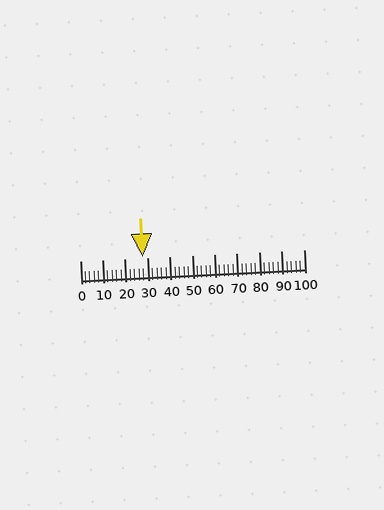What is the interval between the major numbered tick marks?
The major tick marks are spaced 10 units apart.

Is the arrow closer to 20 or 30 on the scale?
The arrow is closer to 30.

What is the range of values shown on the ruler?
The ruler shows values from 0 to 100.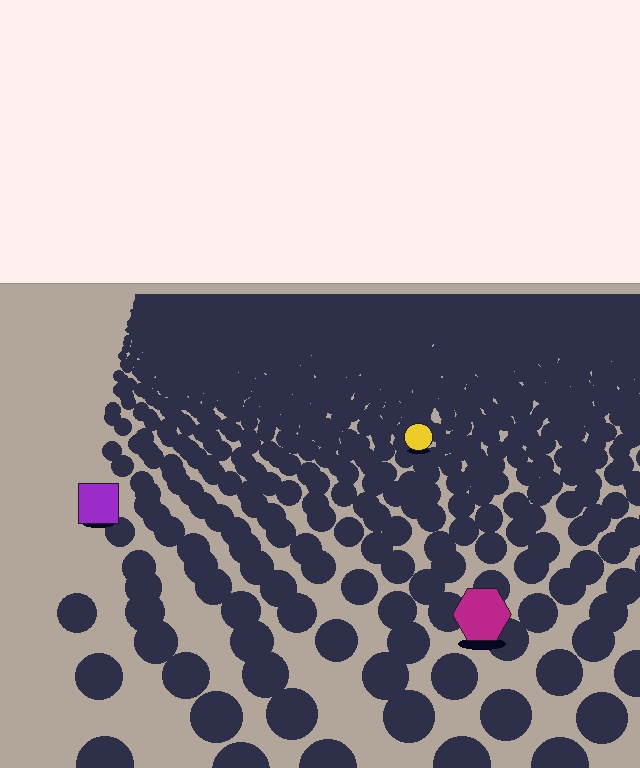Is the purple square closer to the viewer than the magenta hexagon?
No. The magenta hexagon is closer — you can tell from the texture gradient: the ground texture is coarser near it.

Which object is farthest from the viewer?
The yellow circle is farthest from the viewer. It appears smaller and the ground texture around it is denser.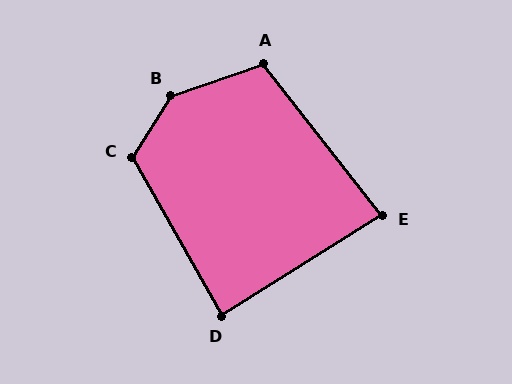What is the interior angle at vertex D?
Approximately 88 degrees (approximately right).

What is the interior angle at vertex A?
Approximately 109 degrees (obtuse).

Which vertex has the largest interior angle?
B, at approximately 141 degrees.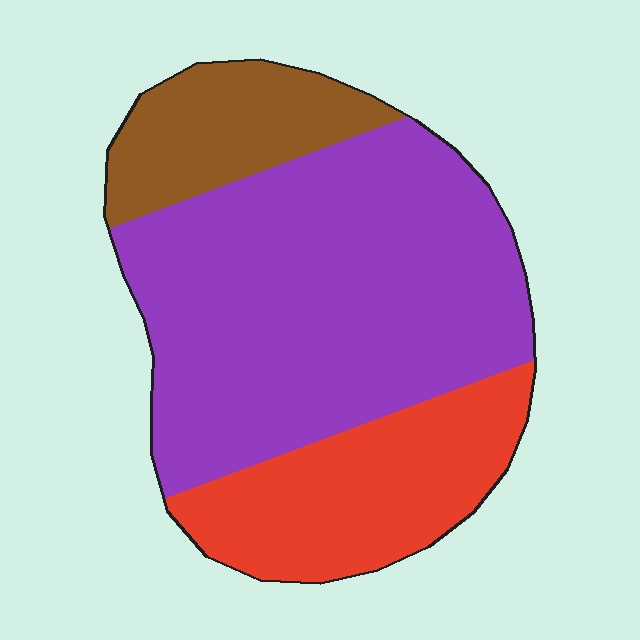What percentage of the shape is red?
Red takes up less than a quarter of the shape.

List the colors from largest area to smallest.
From largest to smallest: purple, red, brown.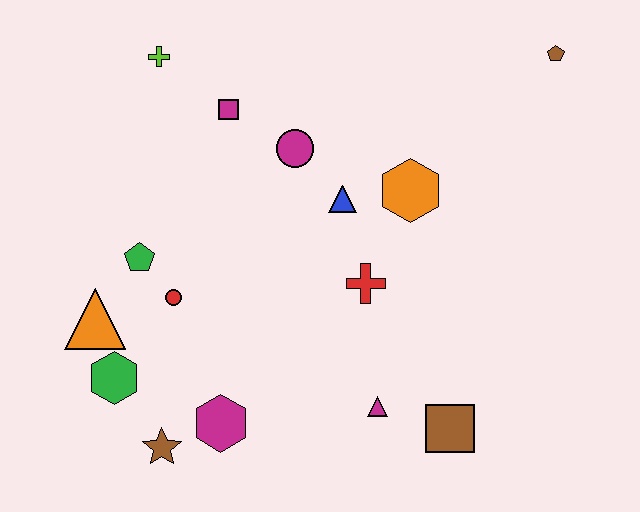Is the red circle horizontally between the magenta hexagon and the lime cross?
Yes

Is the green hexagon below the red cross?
Yes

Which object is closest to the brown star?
The magenta hexagon is closest to the brown star.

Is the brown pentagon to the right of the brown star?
Yes